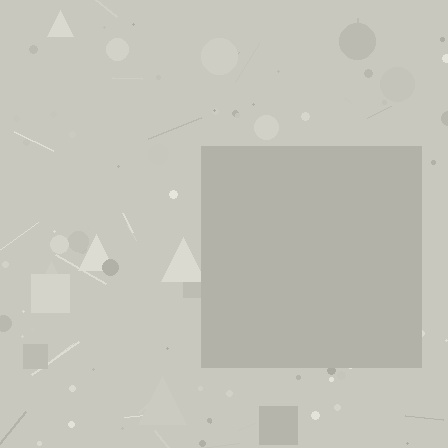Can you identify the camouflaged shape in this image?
The camouflaged shape is a square.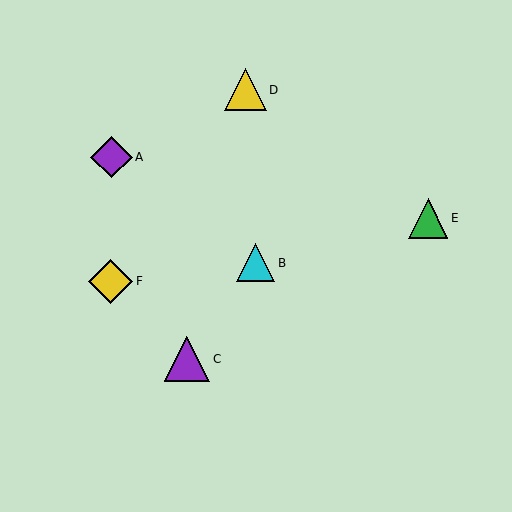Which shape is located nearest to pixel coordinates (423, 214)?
The green triangle (labeled E) at (428, 218) is nearest to that location.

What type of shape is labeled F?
Shape F is a yellow diamond.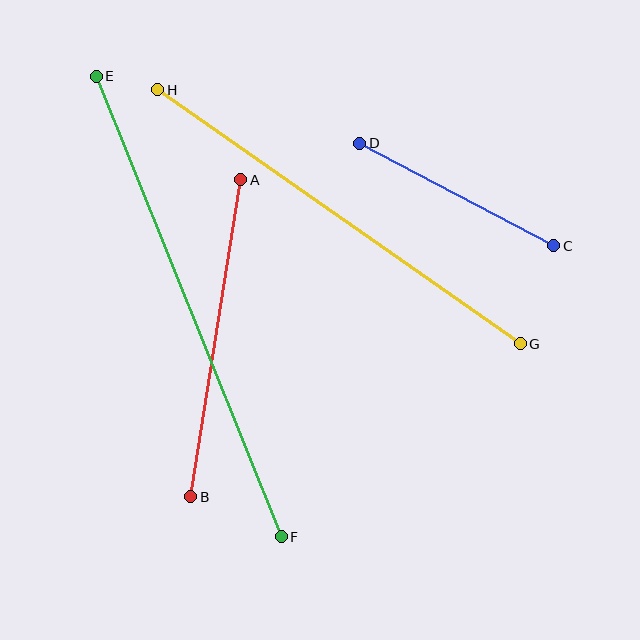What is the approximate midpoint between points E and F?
The midpoint is at approximately (189, 307) pixels.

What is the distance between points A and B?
The distance is approximately 320 pixels.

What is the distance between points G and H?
The distance is approximately 442 pixels.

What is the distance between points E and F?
The distance is approximately 496 pixels.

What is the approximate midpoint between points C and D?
The midpoint is at approximately (457, 195) pixels.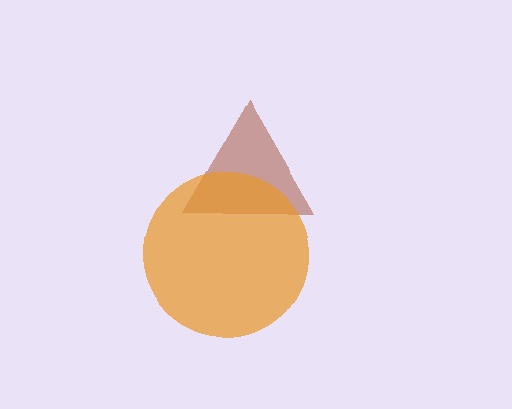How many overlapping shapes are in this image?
There are 2 overlapping shapes in the image.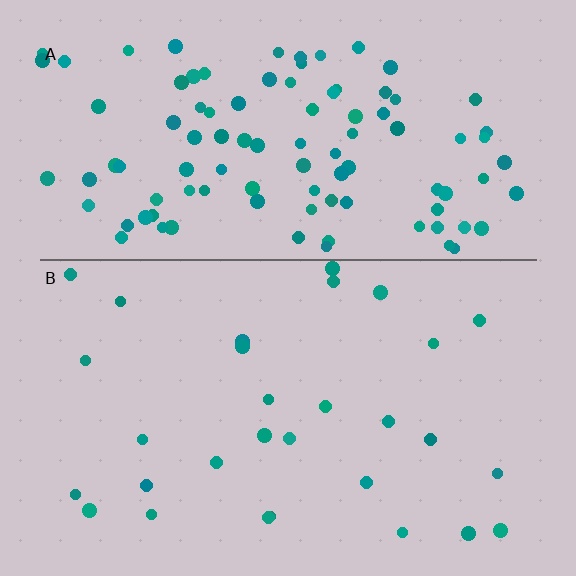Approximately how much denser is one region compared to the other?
Approximately 3.5× — region A over region B.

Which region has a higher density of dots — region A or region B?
A (the top).